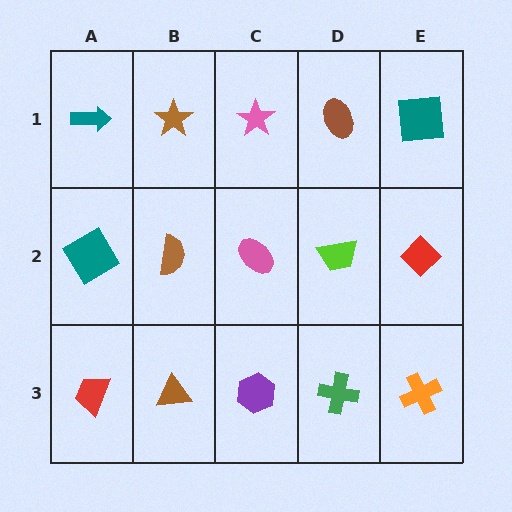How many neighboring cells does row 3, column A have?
2.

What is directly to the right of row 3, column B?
A purple hexagon.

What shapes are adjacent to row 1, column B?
A brown semicircle (row 2, column B), a teal arrow (row 1, column A), a pink star (row 1, column C).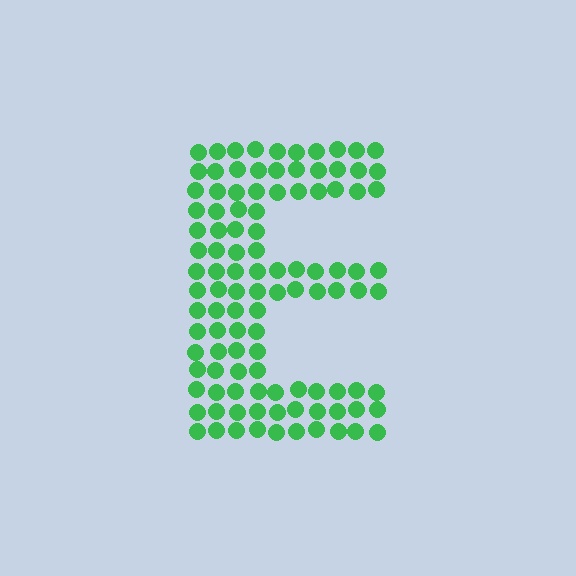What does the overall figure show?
The overall figure shows the letter E.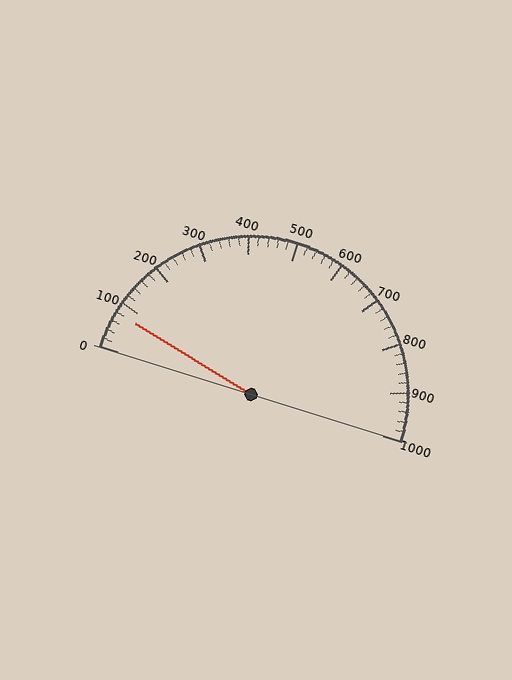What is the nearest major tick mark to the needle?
The nearest major tick mark is 100.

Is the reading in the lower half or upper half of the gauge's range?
The reading is in the lower half of the range (0 to 1000).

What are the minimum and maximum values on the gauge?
The gauge ranges from 0 to 1000.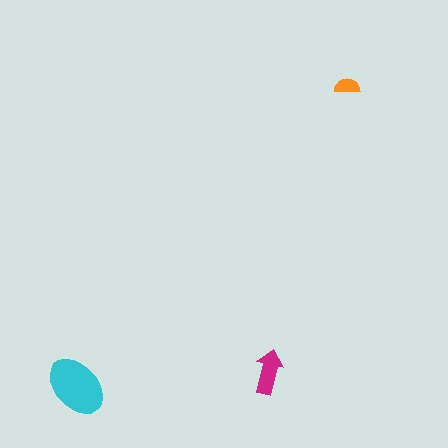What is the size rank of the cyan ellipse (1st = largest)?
1st.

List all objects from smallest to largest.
The orange semicircle, the magenta arrow, the cyan ellipse.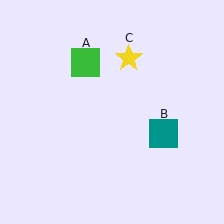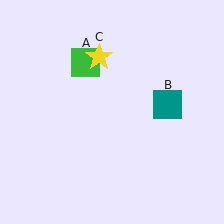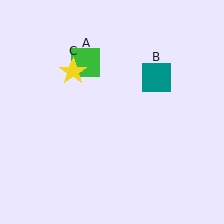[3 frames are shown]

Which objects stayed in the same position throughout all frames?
Green square (object A) remained stationary.